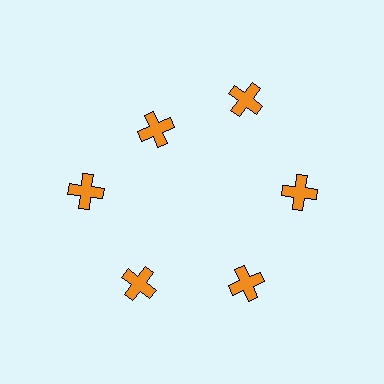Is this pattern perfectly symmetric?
No. The 6 orange crosses are arranged in a ring, but one element near the 11 o'clock position is pulled inward toward the center, breaking the 6-fold rotational symmetry.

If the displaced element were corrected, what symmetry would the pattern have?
It would have 6-fold rotational symmetry — the pattern would map onto itself every 60 degrees.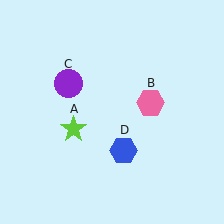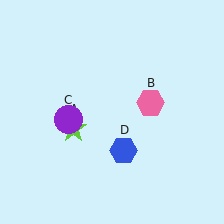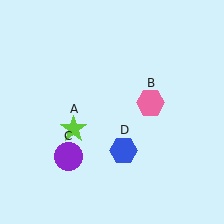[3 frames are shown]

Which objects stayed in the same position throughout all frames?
Lime star (object A) and pink hexagon (object B) and blue hexagon (object D) remained stationary.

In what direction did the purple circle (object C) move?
The purple circle (object C) moved down.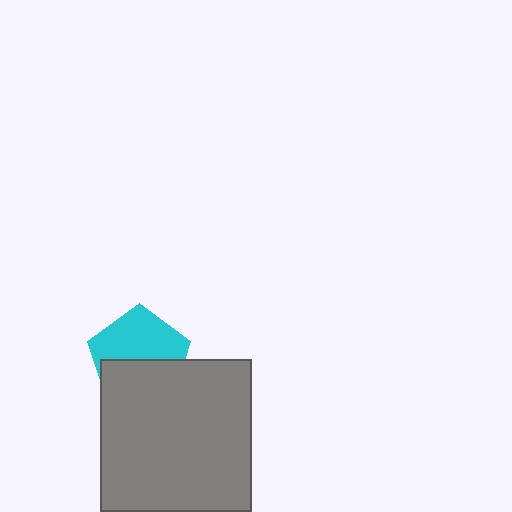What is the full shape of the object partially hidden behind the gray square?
The partially hidden object is a cyan pentagon.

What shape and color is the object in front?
The object in front is a gray square.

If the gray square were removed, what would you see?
You would see the complete cyan pentagon.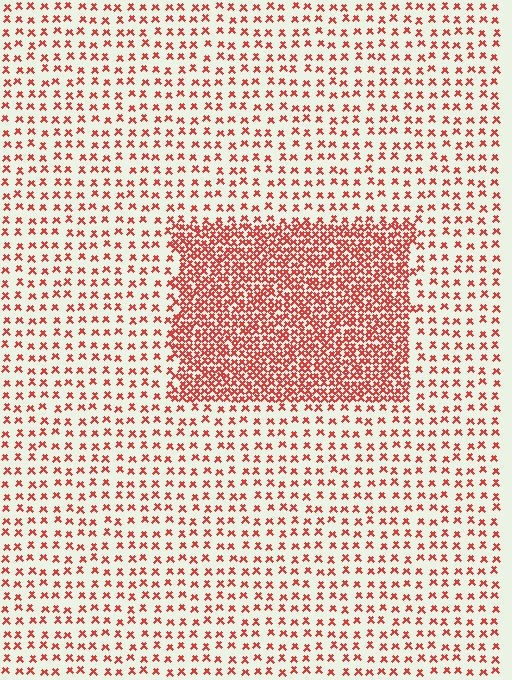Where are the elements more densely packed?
The elements are more densely packed inside the rectangle boundary.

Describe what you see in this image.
The image contains small red elements arranged at two different densities. A rectangle-shaped region is visible where the elements are more densely packed than the surrounding area.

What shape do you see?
I see a rectangle.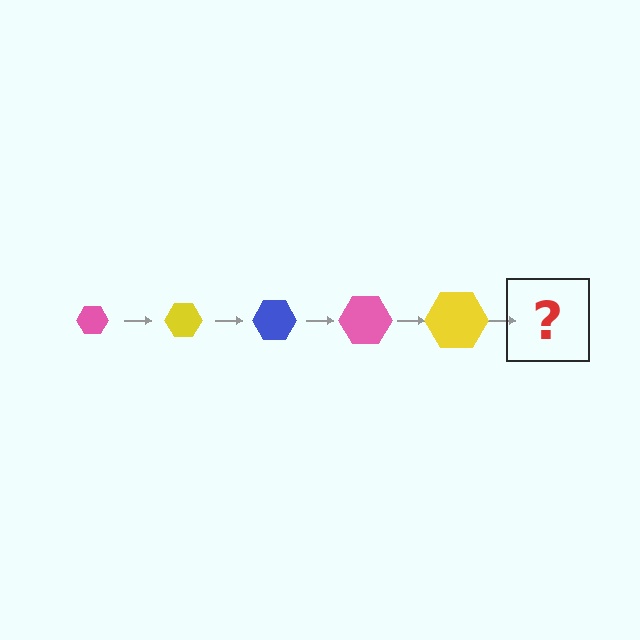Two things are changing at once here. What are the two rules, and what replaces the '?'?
The two rules are that the hexagon grows larger each step and the color cycles through pink, yellow, and blue. The '?' should be a blue hexagon, larger than the previous one.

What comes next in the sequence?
The next element should be a blue hexagon, larger than the previous one.